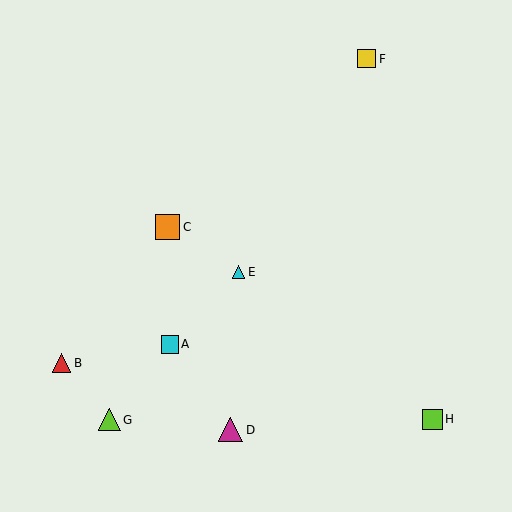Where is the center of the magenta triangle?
The center of the magenta triangle is at (231, 430).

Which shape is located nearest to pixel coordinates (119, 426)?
The lime triangle (labeled G) at (109, 420) is nearest to that location.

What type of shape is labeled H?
Shape H is a lime square.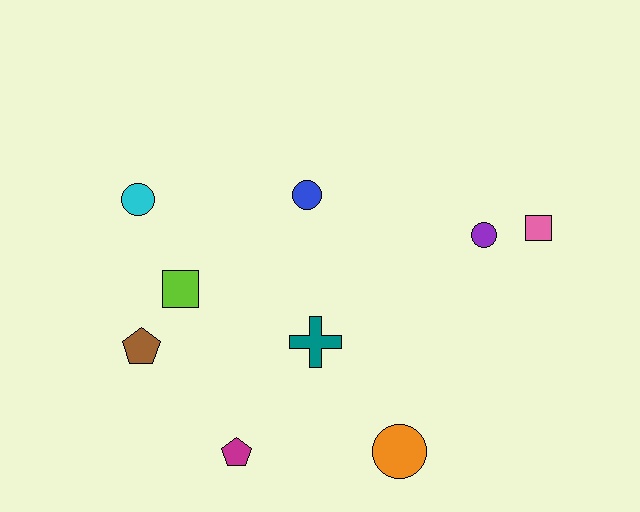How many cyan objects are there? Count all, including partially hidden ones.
There is 1 cyan object.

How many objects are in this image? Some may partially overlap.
There are 9 objects.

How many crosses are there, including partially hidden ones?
There is 1 cross.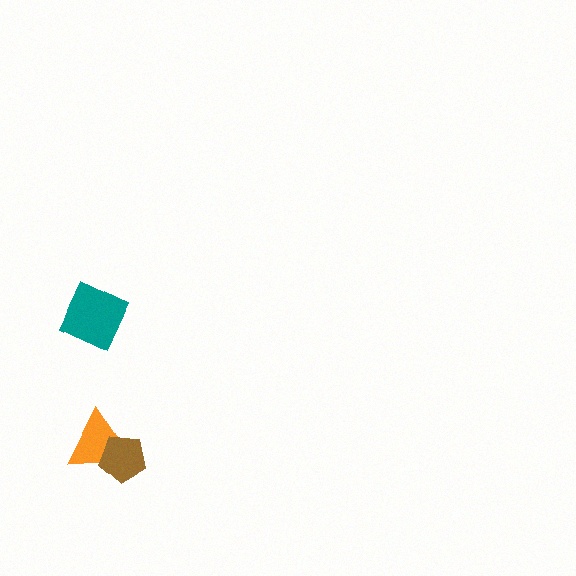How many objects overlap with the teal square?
0 objects overlap with the teal square.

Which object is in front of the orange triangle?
The brown pentagon is in front of the orange triangle.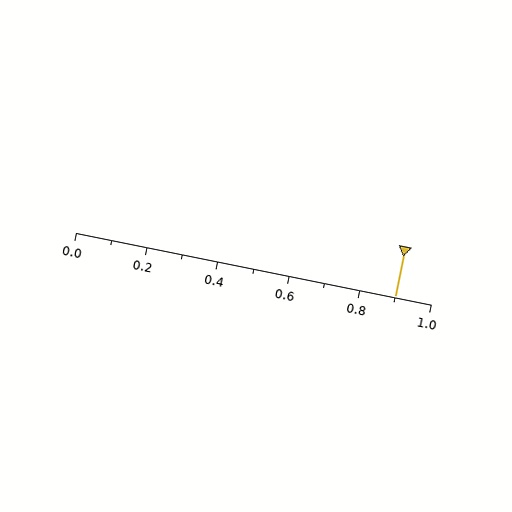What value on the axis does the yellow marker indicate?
The marker indicates approximately 0.9.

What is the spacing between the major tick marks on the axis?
The major ticks are spaced 0.2 apart.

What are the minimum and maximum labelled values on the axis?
The axis runs from 0.0 to 1.0.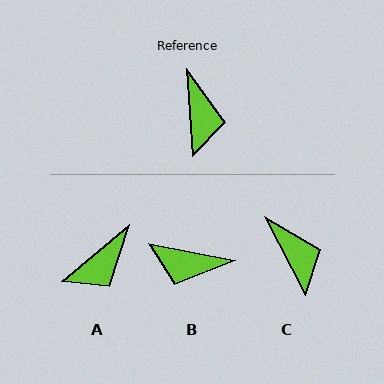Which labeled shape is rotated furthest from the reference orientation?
B, about 105 degrees away.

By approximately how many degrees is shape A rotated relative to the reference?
Approximately 54 degrees clockwise.